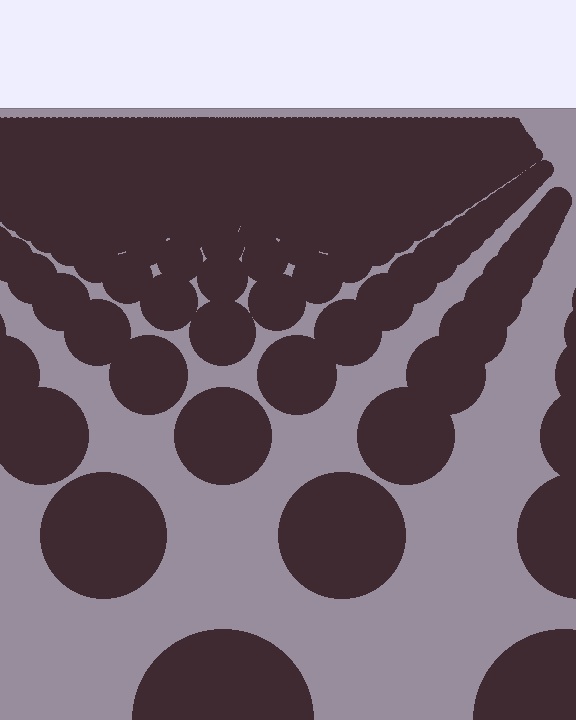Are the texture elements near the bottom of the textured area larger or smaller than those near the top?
Larger. Near the bottom, elements are closer to the viewer and appear at a bigger on-screen size.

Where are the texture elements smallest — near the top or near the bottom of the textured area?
Near the top.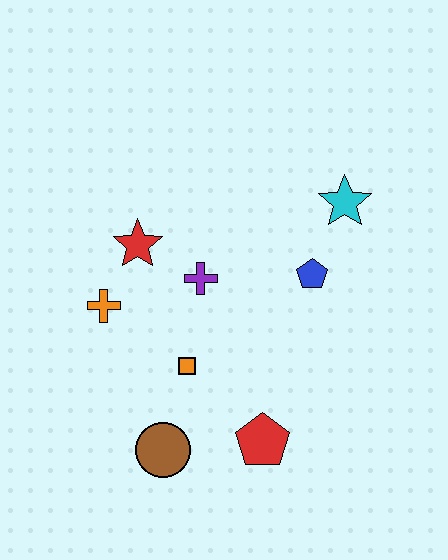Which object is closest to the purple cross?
The red star is closest to the purple cross.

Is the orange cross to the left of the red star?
Yes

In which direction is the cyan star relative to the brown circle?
The cyan star is above the brown circle.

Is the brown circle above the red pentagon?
No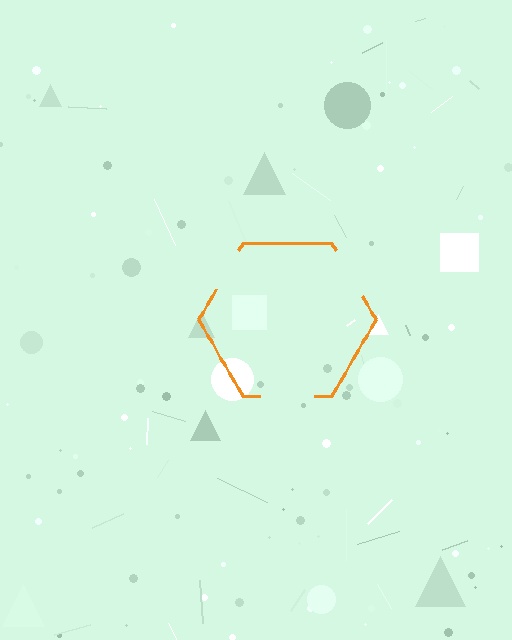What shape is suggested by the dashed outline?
The dashed outline suggests a hexagon.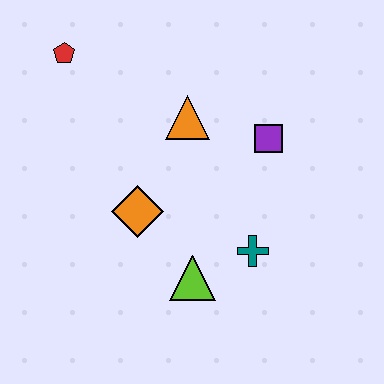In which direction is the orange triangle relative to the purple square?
The orange triangle is to the left of the purple square.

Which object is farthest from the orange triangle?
The lime triangle is farthest from the orange triangle.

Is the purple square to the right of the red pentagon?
Yes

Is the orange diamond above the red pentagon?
No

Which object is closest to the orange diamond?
The lime triangle is closest to the orange diamond.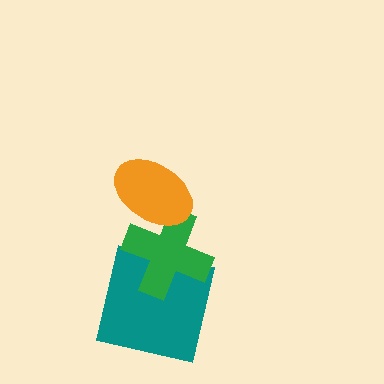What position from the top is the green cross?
The green cross is 2nd from the top.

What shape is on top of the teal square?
The green cross is on top of the teal square.